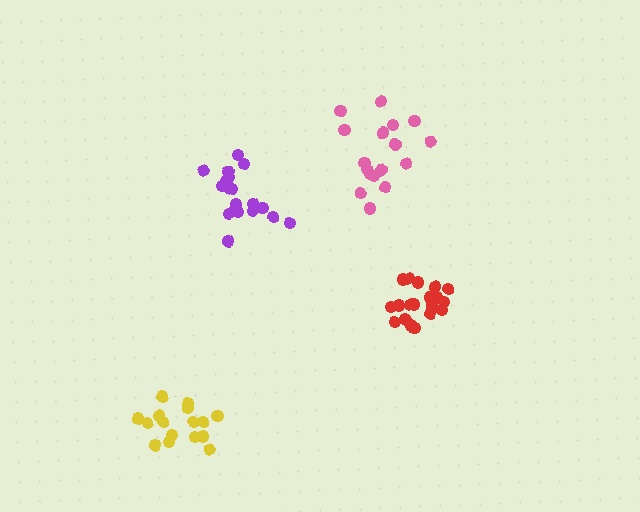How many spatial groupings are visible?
There are 4 spatial groupings.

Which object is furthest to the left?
The yellow cluster is leftmost.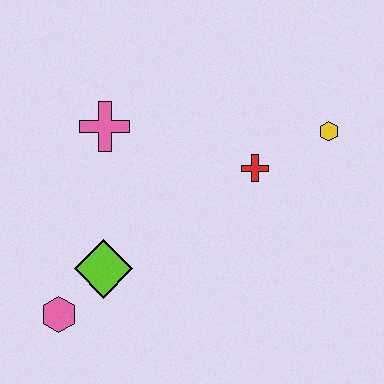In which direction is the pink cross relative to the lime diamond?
The pink cross is above the lime diamond.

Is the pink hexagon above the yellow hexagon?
No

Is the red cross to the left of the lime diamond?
No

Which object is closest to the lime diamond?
The pink hexagon is closest to the lime diamond.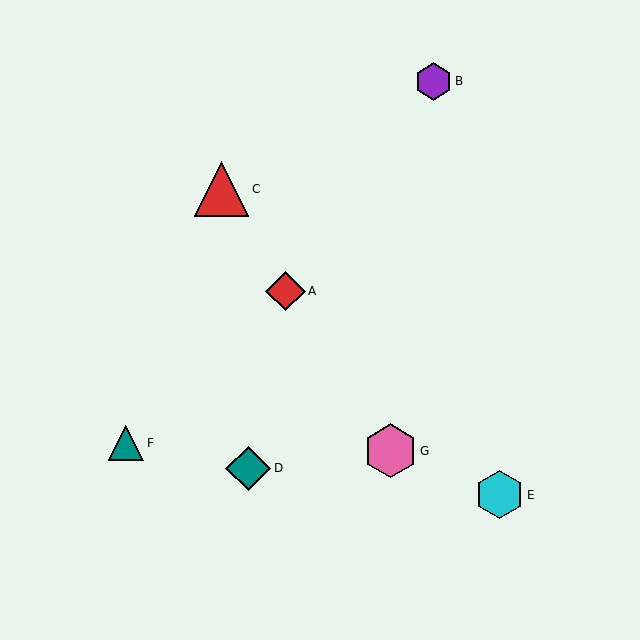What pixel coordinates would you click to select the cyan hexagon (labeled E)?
Click at (500, 495) to select the cyan hexagon E.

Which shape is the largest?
The red triangle (labeled C) is the largest.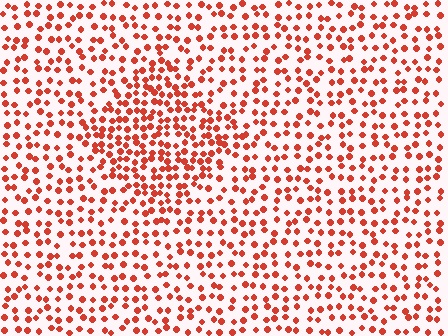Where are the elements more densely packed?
The elements are more densely packed inside the diamond boundary.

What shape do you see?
I see a diamond.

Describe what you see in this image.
The image contains small red elements arranged at two different densities. A diamond-shaped region is visible where the elements are more densely packed than the surrounding area.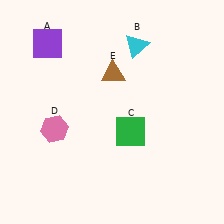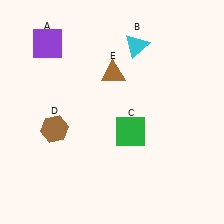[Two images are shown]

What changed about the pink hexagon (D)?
In Image 1, D is pink. In Image 2, it changed to brown.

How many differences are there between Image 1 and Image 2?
There is 1 difference between the two images.